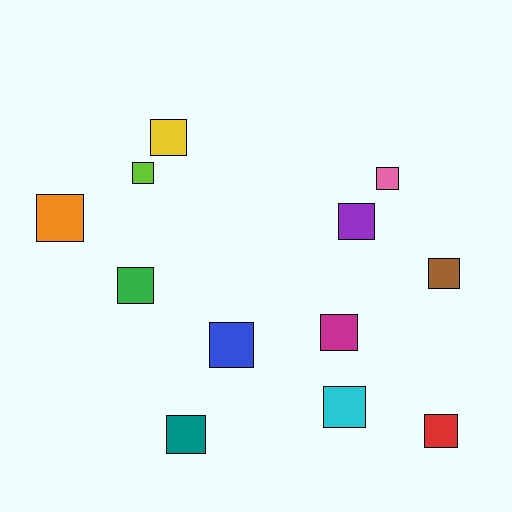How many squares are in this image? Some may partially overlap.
There are 12 squares.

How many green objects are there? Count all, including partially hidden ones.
There is 1 green object.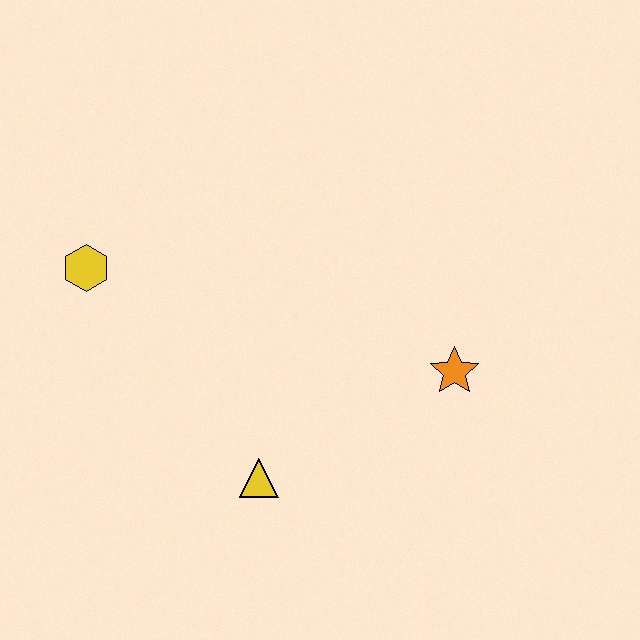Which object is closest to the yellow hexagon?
The yellow triangle is closest to the yellow hexagon.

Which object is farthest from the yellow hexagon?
The orange star is farthest from the yellow hexagon.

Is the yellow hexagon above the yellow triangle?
Yes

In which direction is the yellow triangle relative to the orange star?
The yellow triangle is to the left of the orange star.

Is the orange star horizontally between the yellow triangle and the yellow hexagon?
No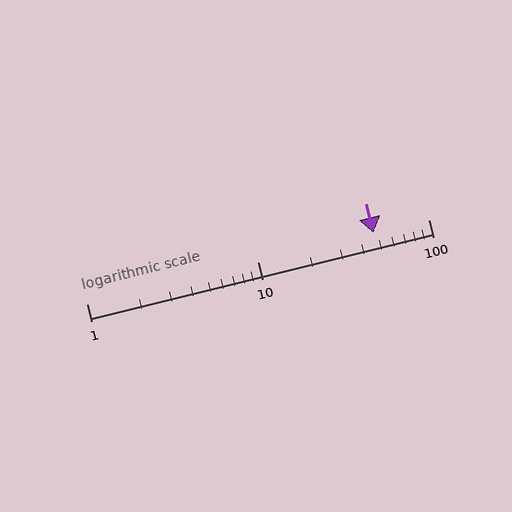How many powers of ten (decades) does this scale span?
The scale spans 2 decades, from 1 to 100.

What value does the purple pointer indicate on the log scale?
The pointer indicates approximately 48.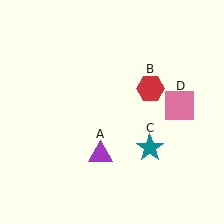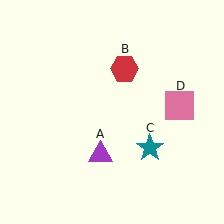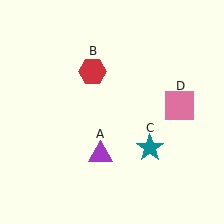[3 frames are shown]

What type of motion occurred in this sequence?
The red hexagon (object B) rotated counterclockwise around the center of the scene.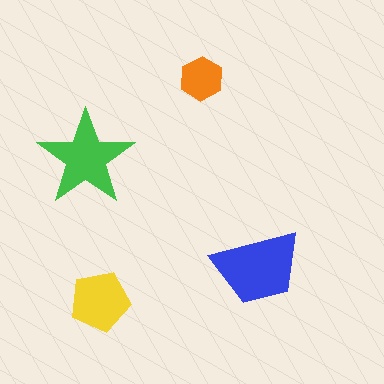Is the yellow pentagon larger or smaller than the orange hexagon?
Larger.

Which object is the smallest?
The orange hexagon.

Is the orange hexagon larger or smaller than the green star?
Smaller.